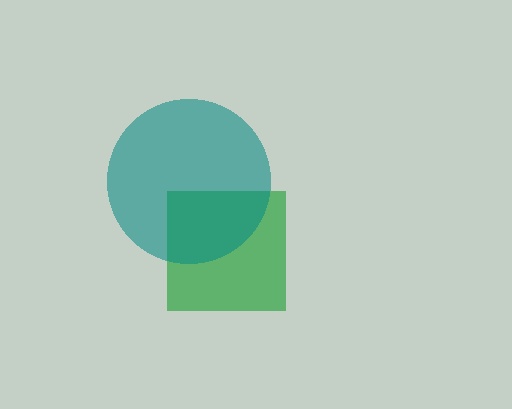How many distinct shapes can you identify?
There are 2 distinct shapes: a green square, a teal circle.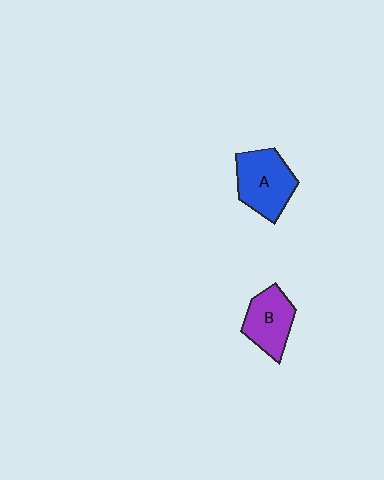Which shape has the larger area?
Shape A (blue).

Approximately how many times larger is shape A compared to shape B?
Approximately 1.2 times.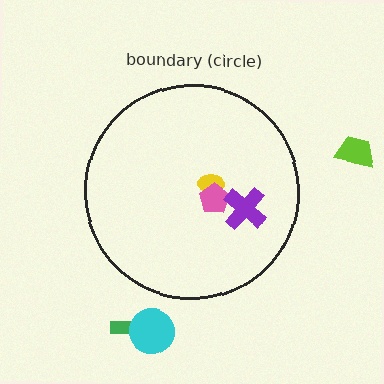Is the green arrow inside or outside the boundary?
Outside.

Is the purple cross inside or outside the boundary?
Inside.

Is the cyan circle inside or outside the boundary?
Outside.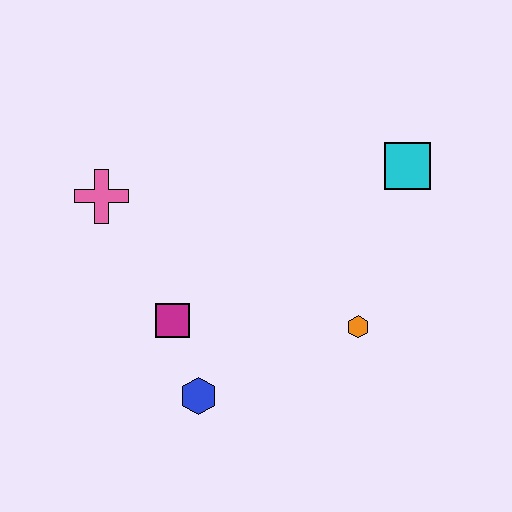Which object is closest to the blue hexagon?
The magenta square is closest to the blue hexagon.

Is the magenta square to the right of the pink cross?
Yes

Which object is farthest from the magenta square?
The cyan square is farthest from the magenta square.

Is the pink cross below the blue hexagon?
No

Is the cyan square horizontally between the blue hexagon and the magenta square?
No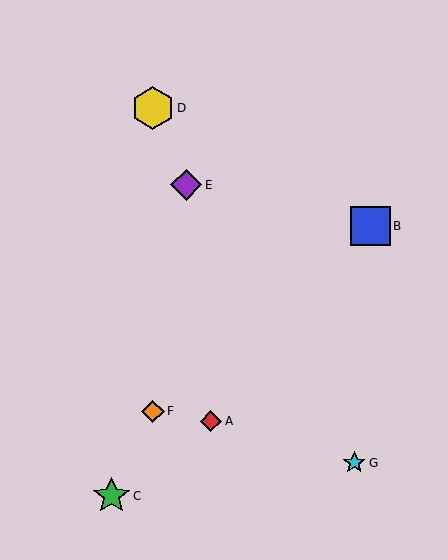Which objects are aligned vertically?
Objects D, F are aligned vertically.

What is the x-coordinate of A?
Object A is at x≈211.